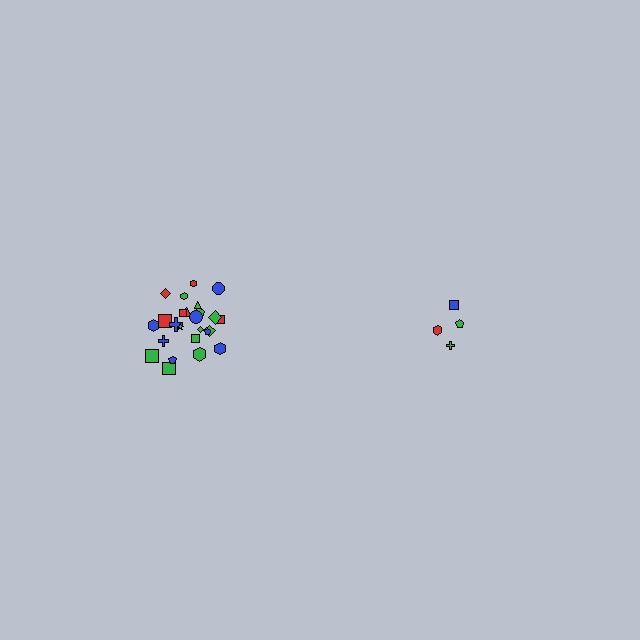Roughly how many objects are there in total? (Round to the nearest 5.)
Roughly 30 objects in total.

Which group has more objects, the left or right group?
The left group.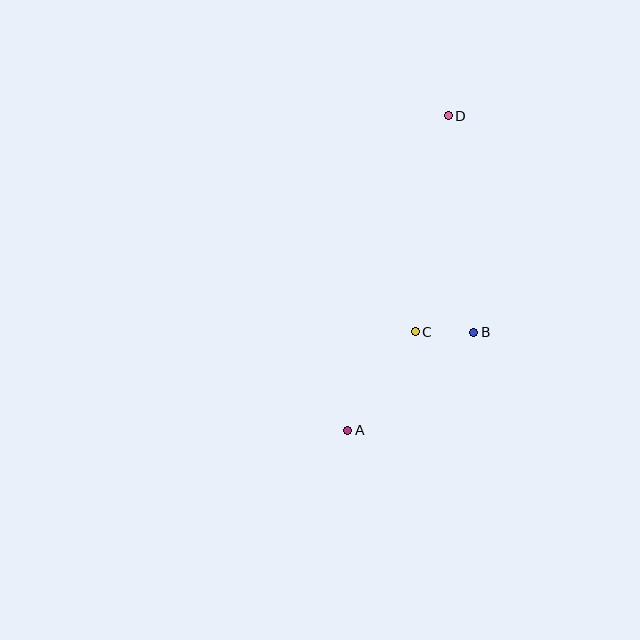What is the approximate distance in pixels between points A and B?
The distance between A and B is approximately 160 pixels.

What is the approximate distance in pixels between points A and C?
The distance between A and C is approximately 119 pixels.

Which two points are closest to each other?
Points B and C are closest to each other.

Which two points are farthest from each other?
Points A and D are farthest from each other.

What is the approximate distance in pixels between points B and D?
The distance between B and D is approximately 218 pixels.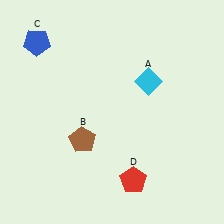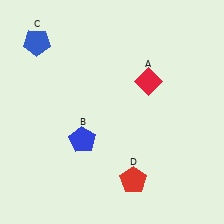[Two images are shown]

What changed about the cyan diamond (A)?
In Image 1, A is cyan. In Image 2, it changed to red.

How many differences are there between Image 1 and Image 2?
There are 2 differences between the two images.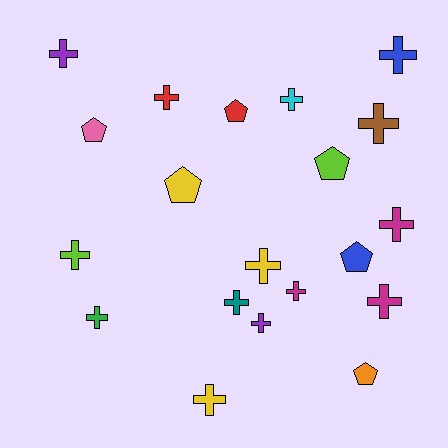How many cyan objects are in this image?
There is 1 cyan object.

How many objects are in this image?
There are 20 objects.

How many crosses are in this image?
There are 14 crosses.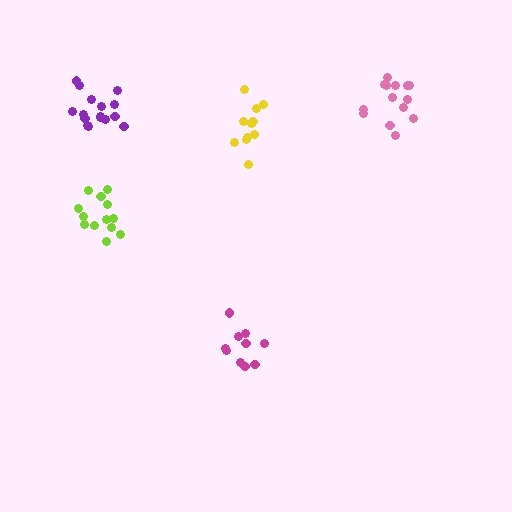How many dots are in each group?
Group 1: 14 dots, Group 2: 13 dots, Group 3: 12 dots, Group 4: 10 dots, Group 5: 16 dots (65 total).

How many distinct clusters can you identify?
There are 5 distinct clusters.